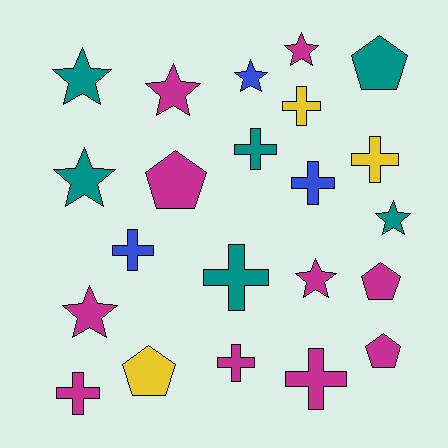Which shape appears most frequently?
Cross, with 9 objects.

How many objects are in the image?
There are 22 objects.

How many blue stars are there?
There is 1 blue star.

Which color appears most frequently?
Magenta, with 10 objects.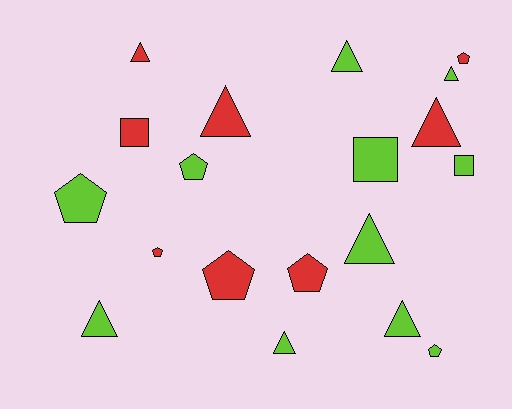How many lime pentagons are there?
There are 3 lime pentagons.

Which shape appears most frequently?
Triangle, with 9 objects.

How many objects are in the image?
There are 19 objects.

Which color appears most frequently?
Lime, with 11 objects.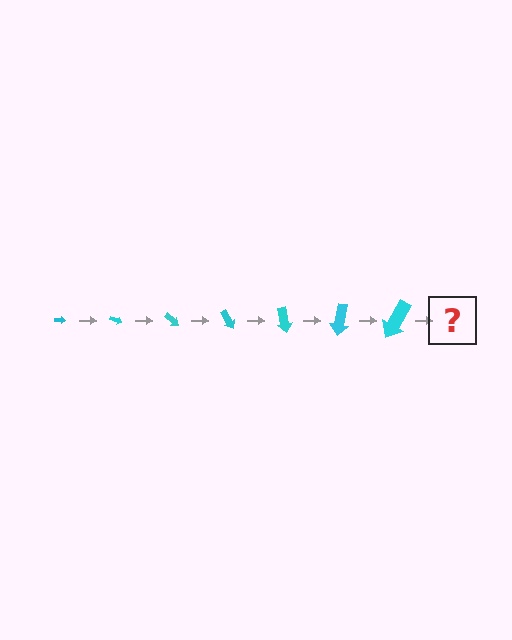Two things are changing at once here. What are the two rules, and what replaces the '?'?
The two rules are that the arrow grows larger each step and it rotates 20 degrees each step. The '?' should be an arrow, larger than the previous one and rotated 140 degrees from the start.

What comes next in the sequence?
The next element should be an arrow, larger than the previous one and rotated 140 degrees from the start.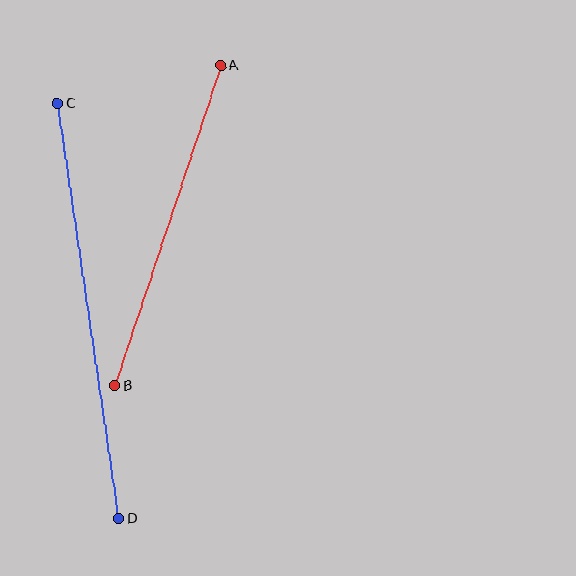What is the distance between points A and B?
The distance is approximately 337 pixels.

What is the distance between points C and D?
The distance is approximately 419 pixels.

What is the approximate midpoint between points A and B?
The midpoint is at approximately (168, 225) pixels.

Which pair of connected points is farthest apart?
Points C and D are farthest apart.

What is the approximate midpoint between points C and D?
The midpoint is at approximately (88, 311) pixels.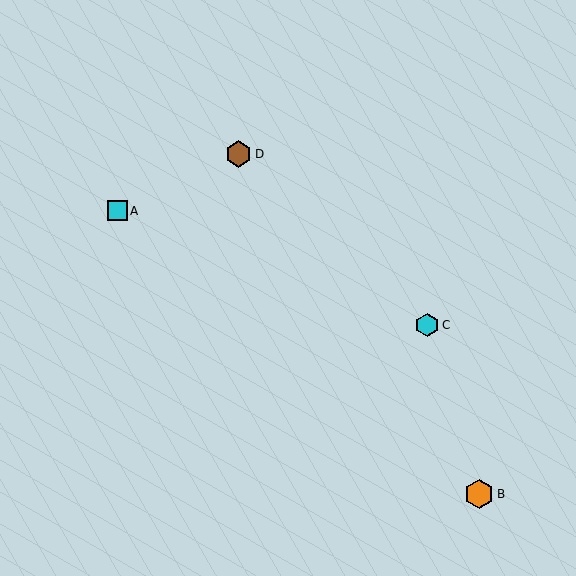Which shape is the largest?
The orange hexagon (labeled B) is the largest.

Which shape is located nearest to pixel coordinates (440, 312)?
The cyan hexagon (labeled C) at (427, 325) is nearest to that location.